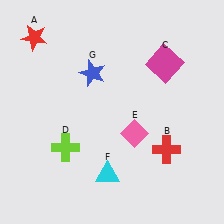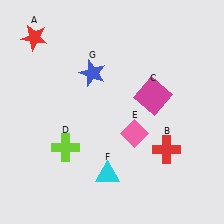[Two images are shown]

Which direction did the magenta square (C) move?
The magenta square (C) moved down.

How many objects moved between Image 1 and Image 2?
1 object moved between the two images.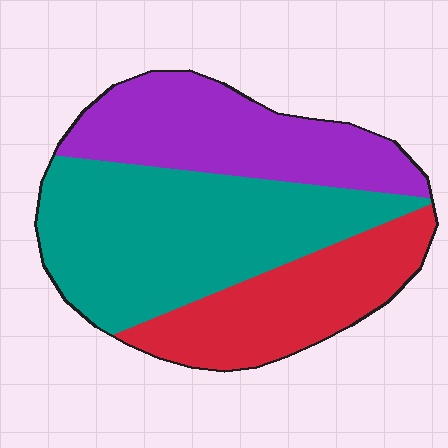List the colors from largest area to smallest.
From largest to smallest: teal, purple, red.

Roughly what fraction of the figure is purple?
Purple takes up about one third (1/3) of the figure.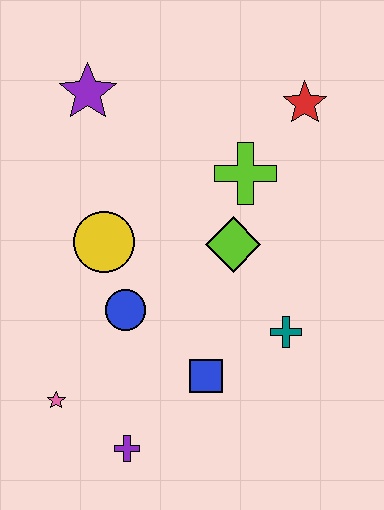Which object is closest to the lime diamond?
The lime cross is closest to the lime diamond.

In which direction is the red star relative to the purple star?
The red star is to the right of the purple star.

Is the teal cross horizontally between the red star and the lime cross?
Yes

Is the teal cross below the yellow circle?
Yes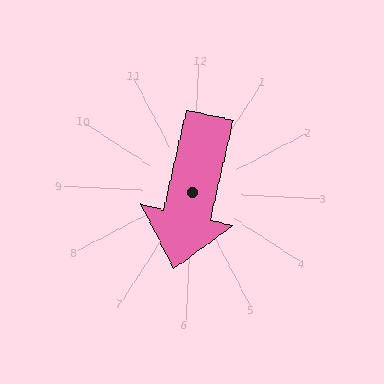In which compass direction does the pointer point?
South.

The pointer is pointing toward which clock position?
Roughly 6 o'clock.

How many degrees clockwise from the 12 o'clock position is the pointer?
Approximately 190 degrees.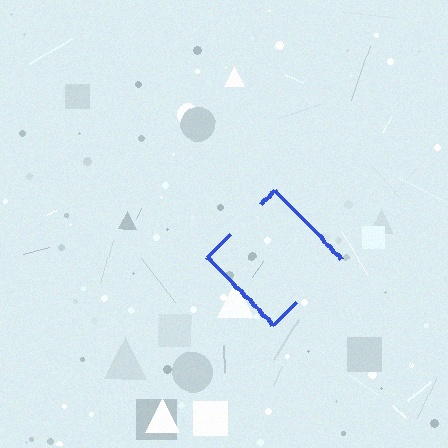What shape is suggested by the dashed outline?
The dashed outline suggests a diamond.